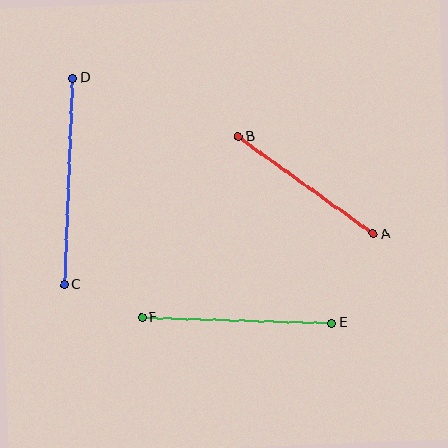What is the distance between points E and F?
The distance is approximately 190 pixels.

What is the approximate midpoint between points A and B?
The midpoint is at approximately (306, 185) pixels.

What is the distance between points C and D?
The distance is approximately 207 pixels.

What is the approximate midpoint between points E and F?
The midpoint is at approximately (237, 321) pixels.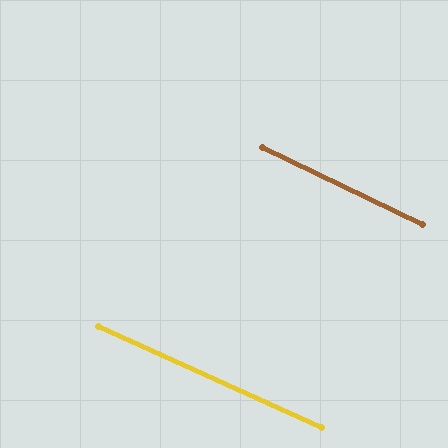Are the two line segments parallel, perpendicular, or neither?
Parallel — their directions differ by only 1.6°.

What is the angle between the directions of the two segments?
Approximately 2 degrees.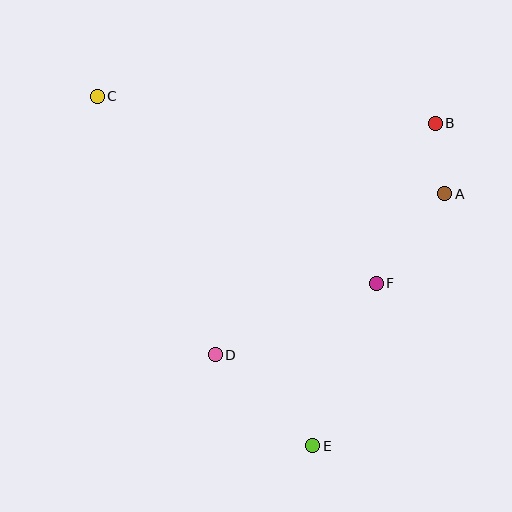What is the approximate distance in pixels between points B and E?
The distance between B and E is approximately 345 pixels.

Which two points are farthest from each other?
Points C and E are farthest from each other.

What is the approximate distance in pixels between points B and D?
The distance between B and D is approximately 319 pixels.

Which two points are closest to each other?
Points A and B are closest to each other.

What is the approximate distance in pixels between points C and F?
The distance between C and F is approximately 336 pixels.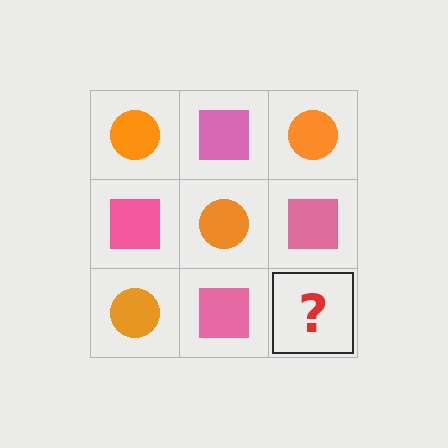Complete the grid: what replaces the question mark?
The question mark should be replaced with an orange circle.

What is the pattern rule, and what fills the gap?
The rule is that it alternates orange circle and pink square in a checkerboard pattern. The gap should be filled with an orange circle.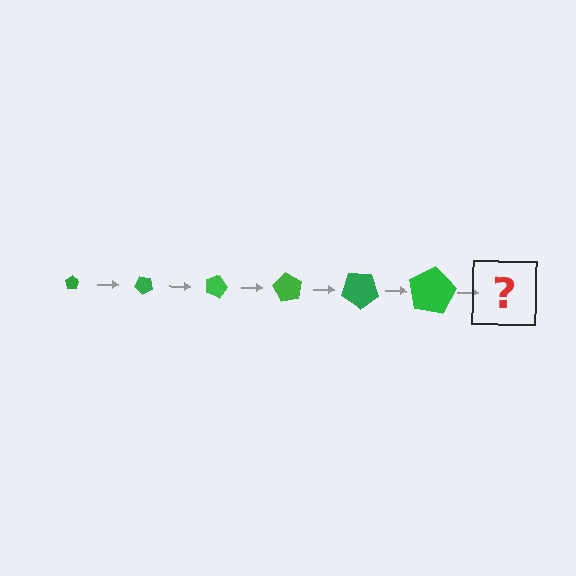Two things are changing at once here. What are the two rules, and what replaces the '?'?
The two rules are that the pentagon grows larger each step and it rotates 45 degrees each step. The '?' should be a pentagon, larger than the previous one and rotated 270 degrees from the start.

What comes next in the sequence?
The next element should be a pentagon, larger than the previous one and rotated 270 degrees from the start.